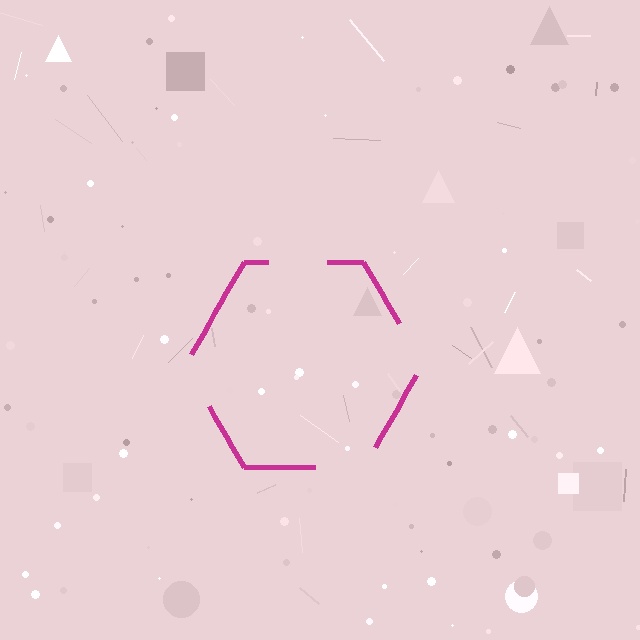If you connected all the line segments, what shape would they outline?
They would outline a hexagon.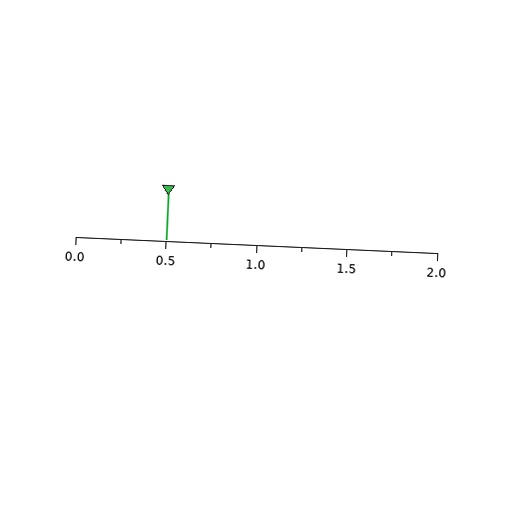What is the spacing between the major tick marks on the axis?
The major ticks are spaced 0.5 apart.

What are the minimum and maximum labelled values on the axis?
The axis runs from 0.0 to 2.0.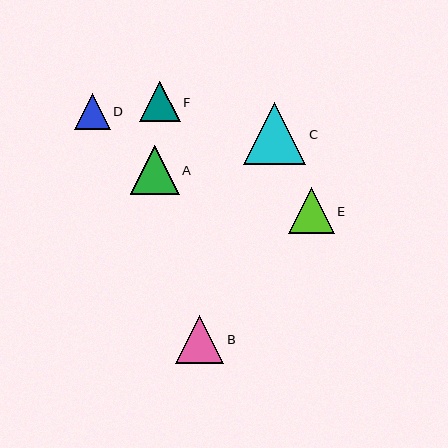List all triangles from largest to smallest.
From largest to smallest: C, B, A, E, F, D.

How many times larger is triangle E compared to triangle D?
Triangle E is approximately 1.3 times the size of triangle D.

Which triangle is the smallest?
Triangle D is the smallest with a size of approximately 36 pixels.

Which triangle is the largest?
Triangle C is the largest with a size of approximately 62 pixels.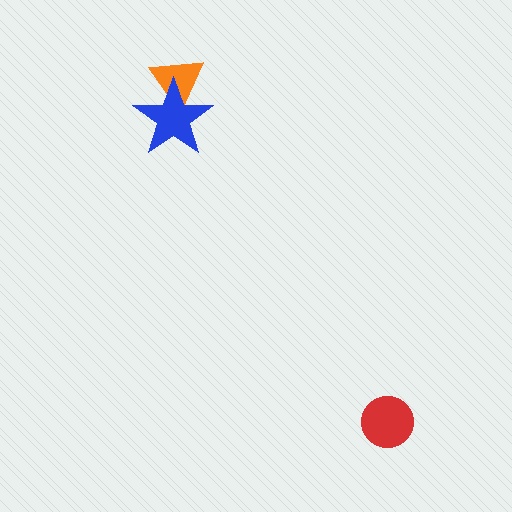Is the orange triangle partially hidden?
Yes, it is partially covered by another shape.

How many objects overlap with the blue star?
1 object overlaps with the blue star.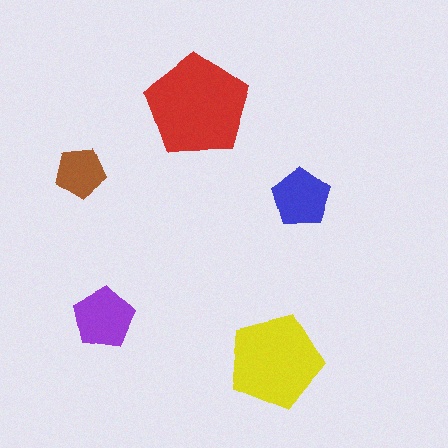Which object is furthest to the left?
The brown pentagon is leftmost.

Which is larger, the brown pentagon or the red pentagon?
The red one.